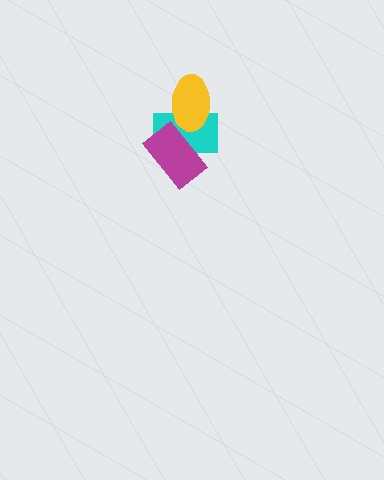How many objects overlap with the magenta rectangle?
1 object overlaps with the magenta rectangle.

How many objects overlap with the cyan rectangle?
2 objects overlap with the cyan rectangle.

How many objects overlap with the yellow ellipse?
1 object overlaps with the yellow ellipse.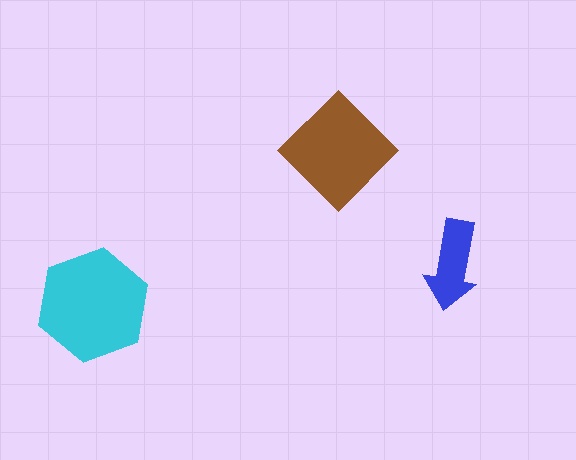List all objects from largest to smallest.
The cyan hexagon, the brown diamond, the blue arrow.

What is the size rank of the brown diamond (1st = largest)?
2nd.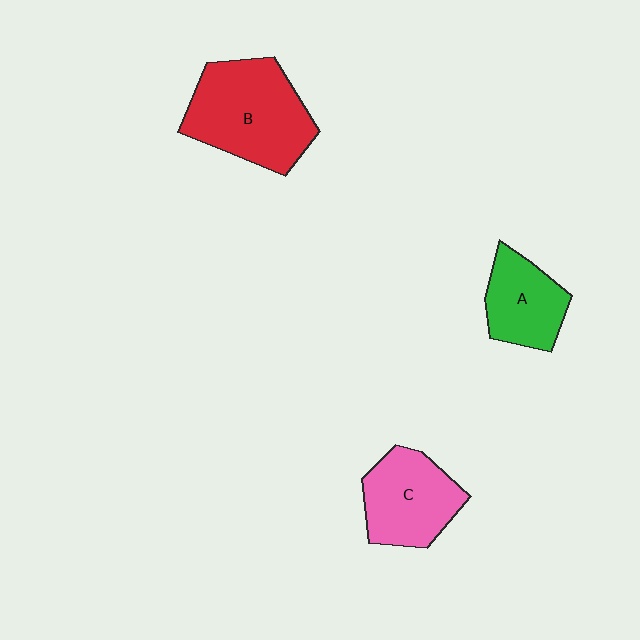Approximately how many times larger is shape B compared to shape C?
Approximately 1.4 times.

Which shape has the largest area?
Shape B (red).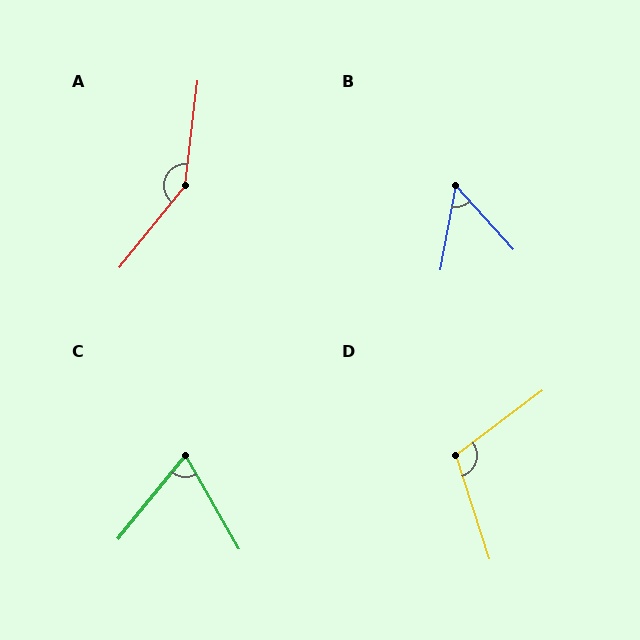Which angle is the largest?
A, at approximately 148 degrees.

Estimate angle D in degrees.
Approximately 109 degrees.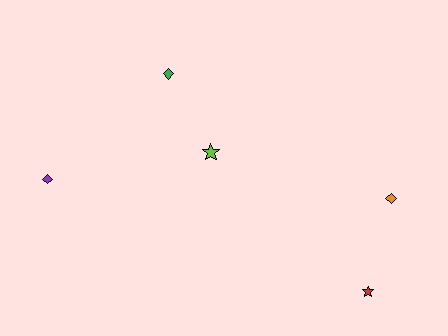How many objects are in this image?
There are 5 objects.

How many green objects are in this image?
There is 1 green object.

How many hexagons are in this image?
There are no hexagons.